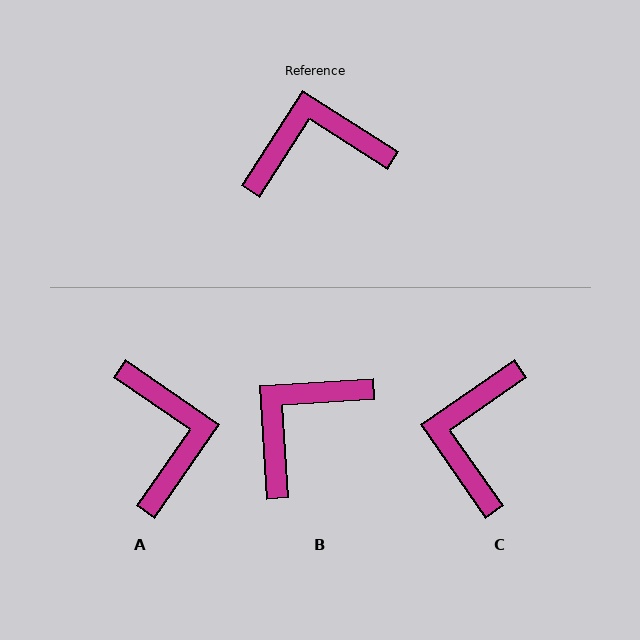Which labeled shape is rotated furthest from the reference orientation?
A, about 92 degrees away.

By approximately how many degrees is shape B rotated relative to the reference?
Approximately 36 degrees counter-clockwise.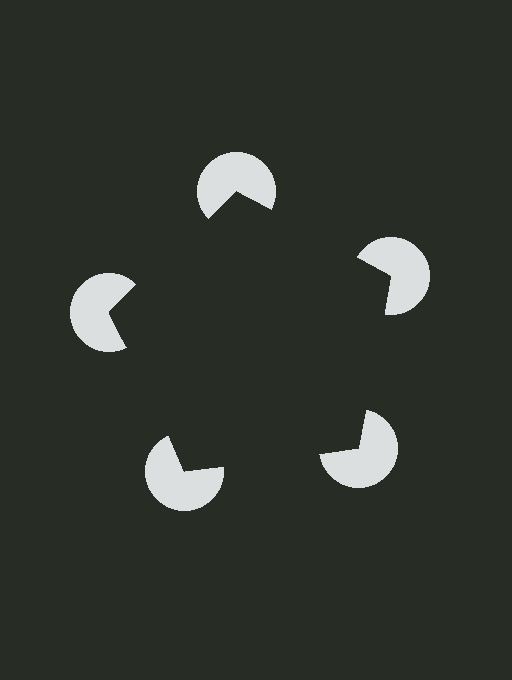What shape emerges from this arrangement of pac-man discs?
An illusory pentagon — its edges are inferred from the aligned wedge cuts in the pac-man discs, not physically drawn.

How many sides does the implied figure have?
5 sides.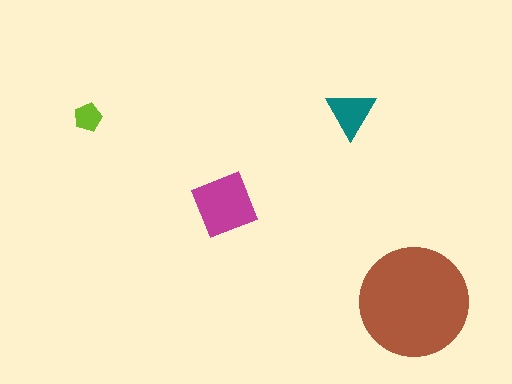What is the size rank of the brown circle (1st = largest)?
1st.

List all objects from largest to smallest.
The brown circle, the magenta diamond, the teal triangle, the lime pentagon.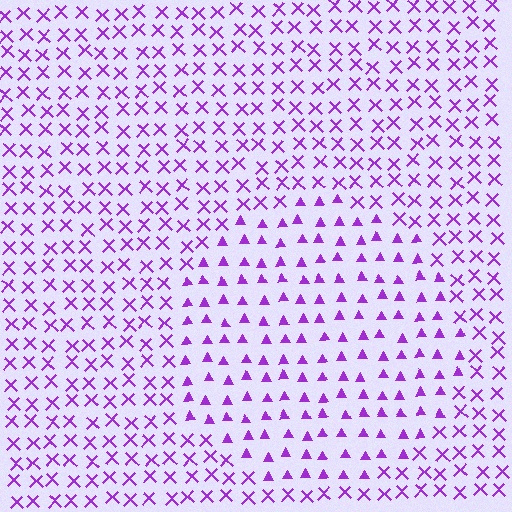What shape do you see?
I see a circle.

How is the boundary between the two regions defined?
The boundary is defined by a change in element shape: triangles inside vs. X marks outside. All elements share the same color and spacing.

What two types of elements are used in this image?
The image uses triangles inside the circle region and X marks outside it.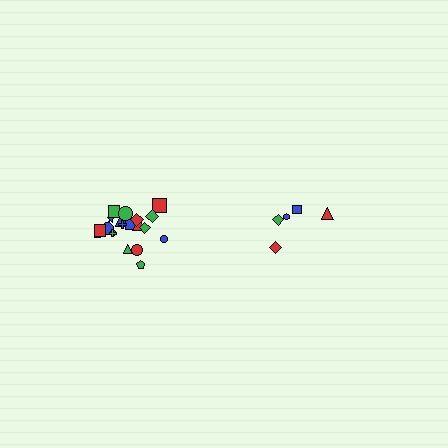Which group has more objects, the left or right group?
The left group.